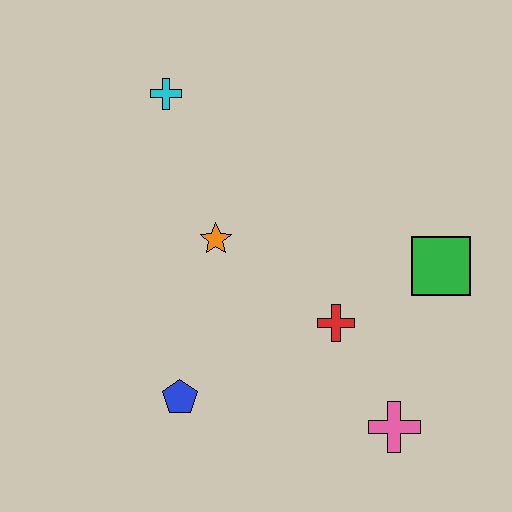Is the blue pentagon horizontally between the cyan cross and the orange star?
Yes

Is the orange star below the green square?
No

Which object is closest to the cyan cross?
The orange star is closest to the cyan cross.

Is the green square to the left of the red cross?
No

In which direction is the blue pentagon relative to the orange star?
The blue pentagon is below the orange star.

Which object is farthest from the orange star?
The pink cross is farthest from the orange star.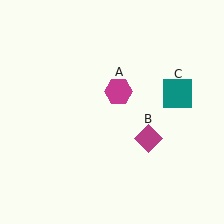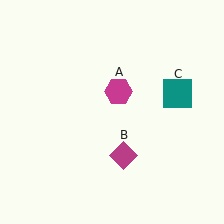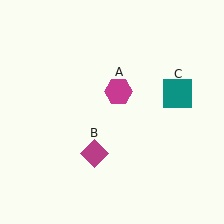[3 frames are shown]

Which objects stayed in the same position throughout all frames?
Magenta hexagon (object A) and teal square (object C) remained stationary.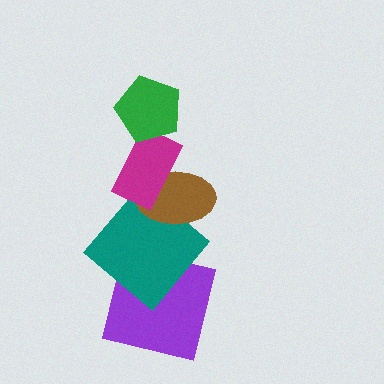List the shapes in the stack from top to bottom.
From top to bottom: the green pentagon, the magenta rectangle, the brown ellipse, the teal diamond, the purple square.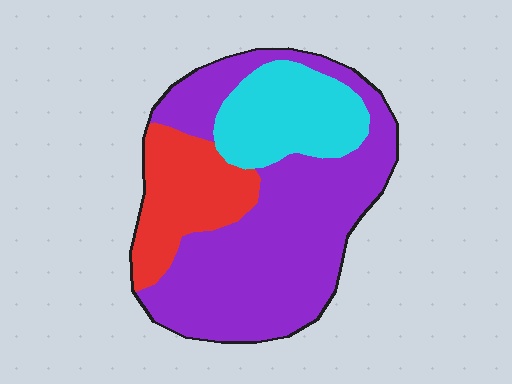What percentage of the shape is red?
Red covers around 20% of the shape.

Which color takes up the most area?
Purple, at roughly 60%.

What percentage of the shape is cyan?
Cyan takes up about one fifth (1/5) of the shape.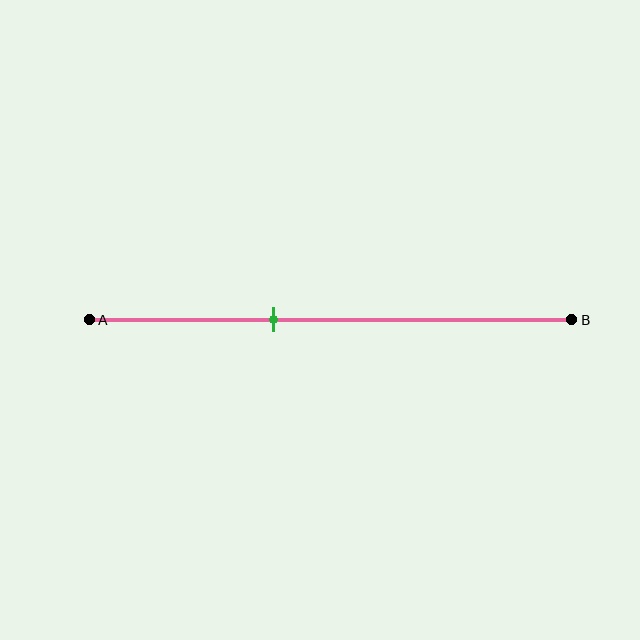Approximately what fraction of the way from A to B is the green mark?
The green mark is approximately 40% of the way from A to B.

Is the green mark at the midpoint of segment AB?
No, the mark is at about 40% from A, not at the 50% midpoint.